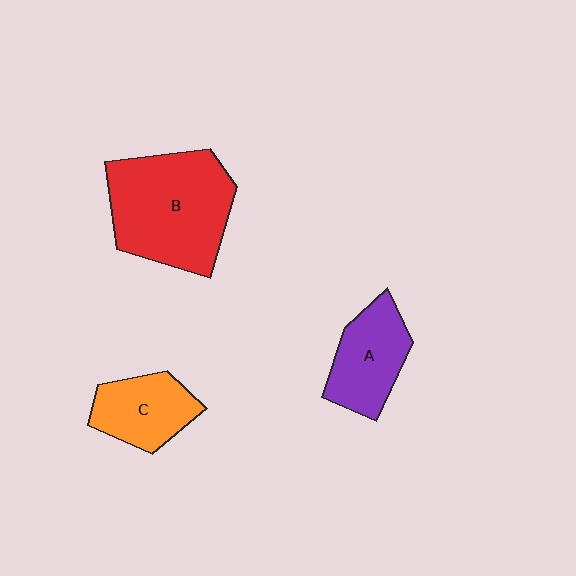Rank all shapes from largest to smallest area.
From largest to smallest: B (red), A (purple), C (orange).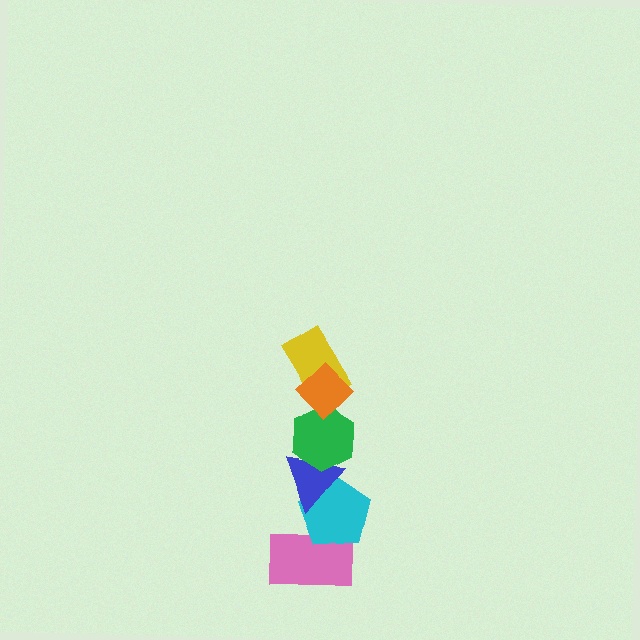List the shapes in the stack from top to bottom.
From top to bottom: the orange diamond, the yellow rectangle, the green hexagon, the blue triangle, the cyan pentagon, the pink rectangle.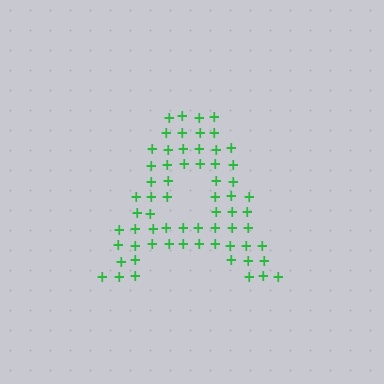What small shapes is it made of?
It is made of small plus signs.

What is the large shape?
The large shape is the letter A.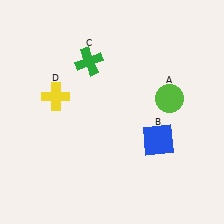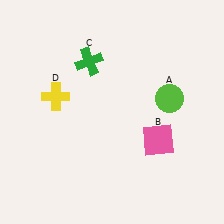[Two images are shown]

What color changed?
The square (B) changed from blue in Image 1 to pink in Image 2.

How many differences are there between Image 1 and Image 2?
There is 1 difference between the two images.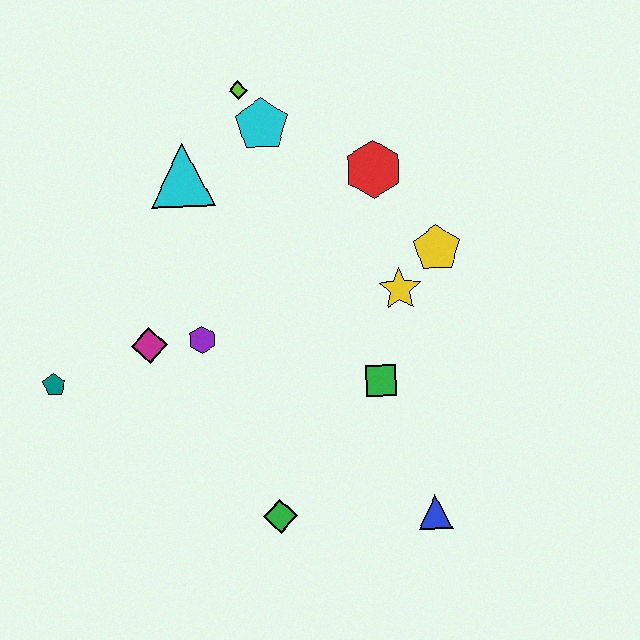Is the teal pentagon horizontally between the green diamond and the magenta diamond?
No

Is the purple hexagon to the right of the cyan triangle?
Yes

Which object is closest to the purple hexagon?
The magenta diamond is closest to the purple hexagon.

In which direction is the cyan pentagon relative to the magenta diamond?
The cyan pentagon is above the magenta diamond.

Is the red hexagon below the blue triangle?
No